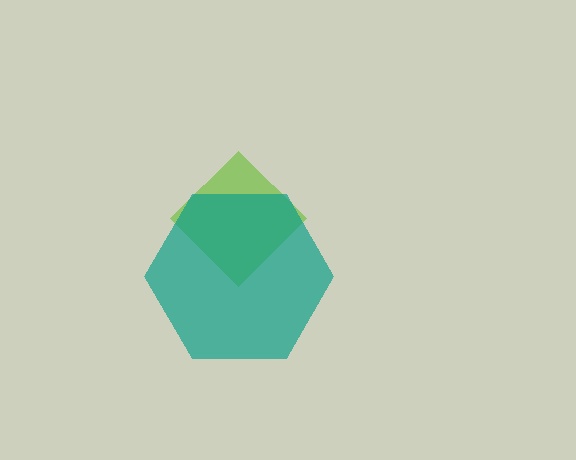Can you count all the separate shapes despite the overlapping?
Yes, there are 2 separate shapes.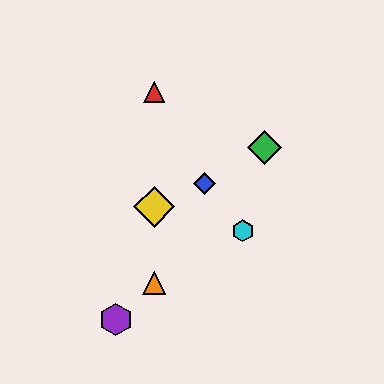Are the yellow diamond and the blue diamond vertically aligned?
No, the yellow diamond is at x≈154 and the blue diamond is at x≈204.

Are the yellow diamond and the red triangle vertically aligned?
Yes, both are at x≈154.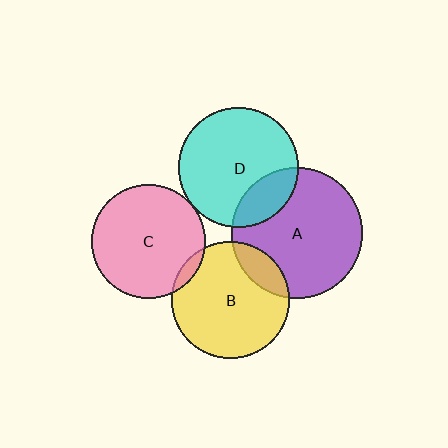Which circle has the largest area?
Circle A (purple).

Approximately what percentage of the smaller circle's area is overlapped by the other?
Approximately 20%.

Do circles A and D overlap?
Yes.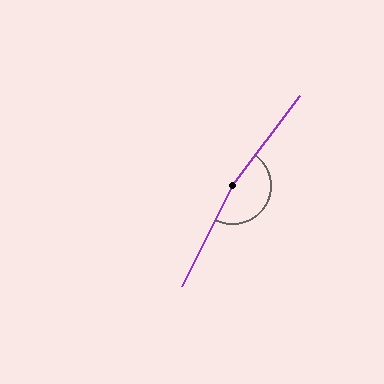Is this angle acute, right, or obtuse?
It is obtuse.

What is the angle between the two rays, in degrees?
Approximately 169 degrees.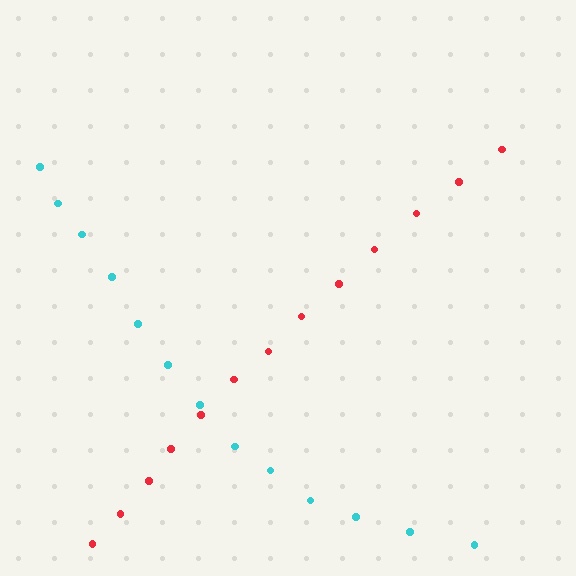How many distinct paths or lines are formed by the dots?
There are 2 distinct paths.